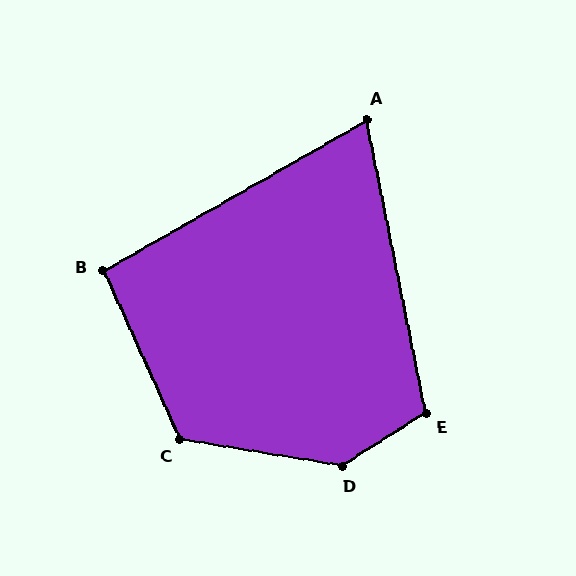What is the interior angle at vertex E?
Approximately 111 degrees (obtuse).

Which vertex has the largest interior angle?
D, at approximately 138 degrees.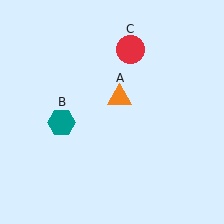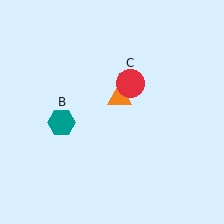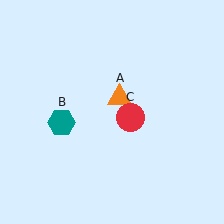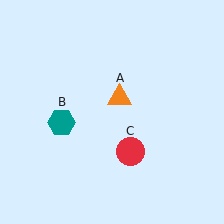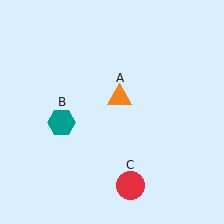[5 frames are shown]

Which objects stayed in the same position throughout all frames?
Orange triangle (object A) and teal hexagon (object B) remained stationary.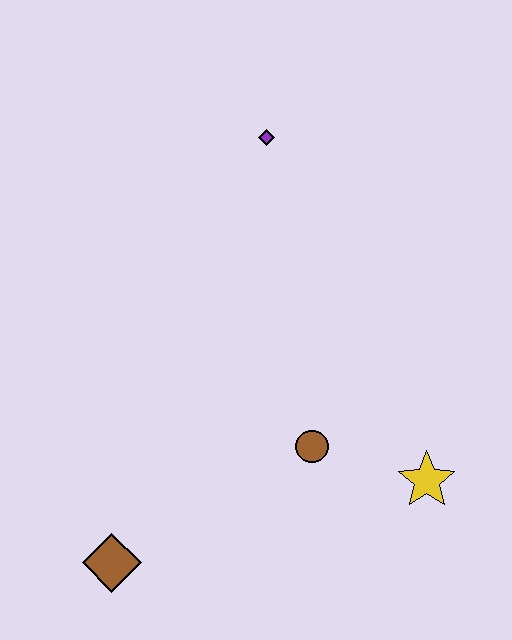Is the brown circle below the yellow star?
No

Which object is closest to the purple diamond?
The brown circle is closest to the purple diamond.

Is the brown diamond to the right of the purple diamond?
No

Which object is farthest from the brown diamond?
The purple diamond is farthest from the brown diamond.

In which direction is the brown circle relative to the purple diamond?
The brown circle is below the purple diamond.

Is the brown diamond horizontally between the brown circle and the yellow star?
No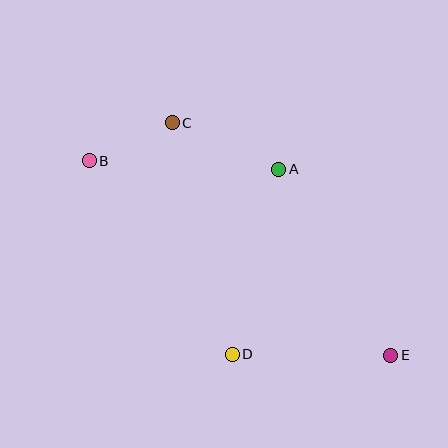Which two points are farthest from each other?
Points B and E are farthest from each other.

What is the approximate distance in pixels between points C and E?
The distance between C and E is approximately 319 pixels.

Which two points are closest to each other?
Points B and C are closest to each other.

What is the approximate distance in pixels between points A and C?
The distance between A and C is approximately 116 pixels.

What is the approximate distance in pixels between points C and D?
The distance between C and D is approximately 239 pixels.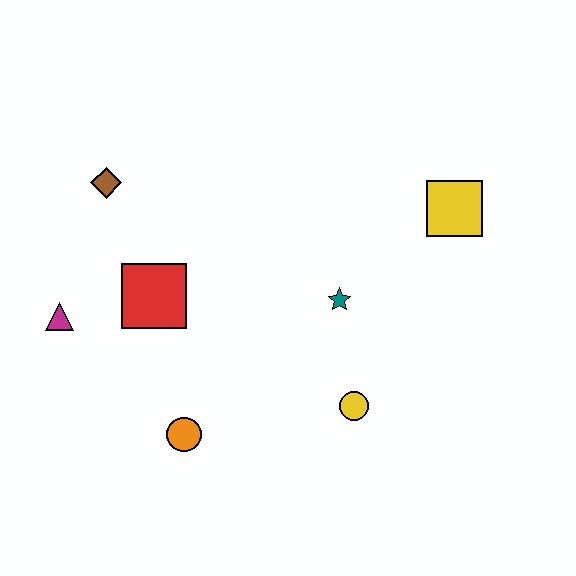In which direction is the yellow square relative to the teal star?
The yellow square is to the right of the teal star.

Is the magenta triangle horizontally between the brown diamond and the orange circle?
No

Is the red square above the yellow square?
No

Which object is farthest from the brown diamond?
The yellow square is farthest from the brown diamond.